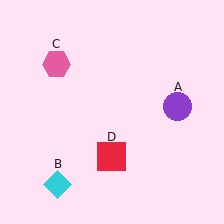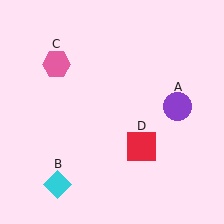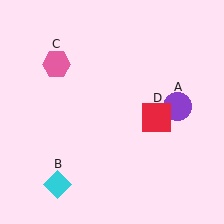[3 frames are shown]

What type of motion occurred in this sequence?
The red square (object D) rotated counterclockwise around the center of the scene.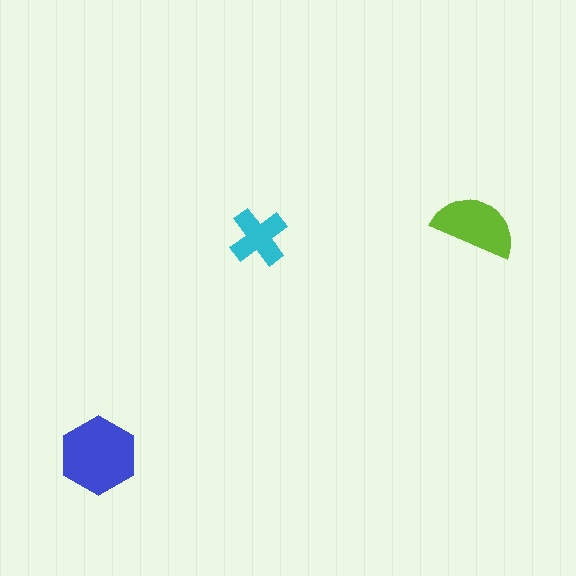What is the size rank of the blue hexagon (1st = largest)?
1st.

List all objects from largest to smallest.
The blue hexagon, the lime semicircle, the cyan cross.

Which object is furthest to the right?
The lime semicircle is rightmost.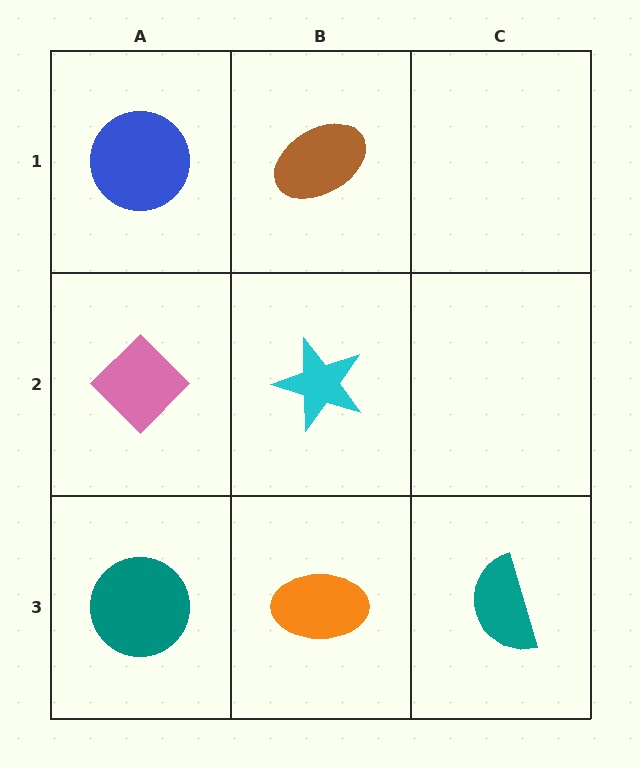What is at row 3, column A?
A teal circle.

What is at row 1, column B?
A brown ellipse.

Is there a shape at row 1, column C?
No, that cell is empty.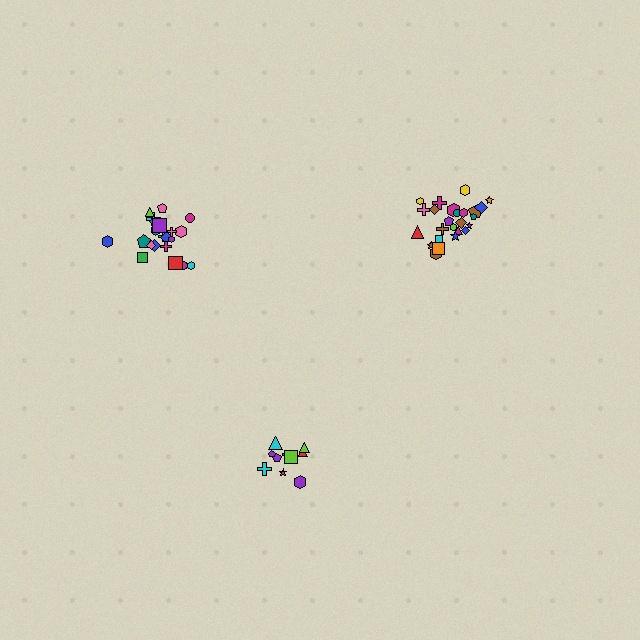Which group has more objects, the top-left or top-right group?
The top-right group.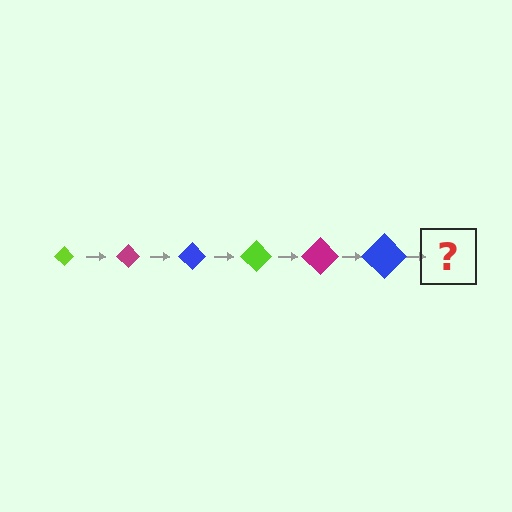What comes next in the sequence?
The next element should be a lime diamond, larger than the previous one.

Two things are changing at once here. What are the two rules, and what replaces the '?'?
The two rules are that the diamond grows larger each step and the color cycles through lime, magenta, and blue. The '?' should be a lime diamond, larger than the previous one.